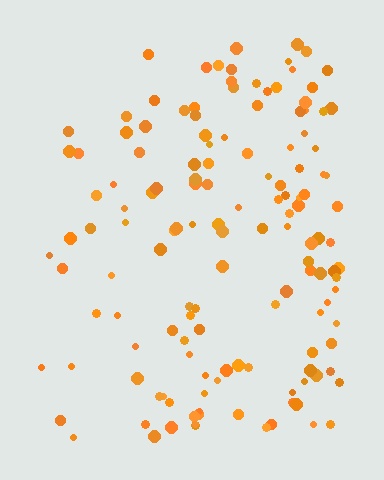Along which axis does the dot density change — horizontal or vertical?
Horizontal.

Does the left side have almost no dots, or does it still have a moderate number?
Still a moderate number, just noticeably fewer than the right.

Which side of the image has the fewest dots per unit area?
The left.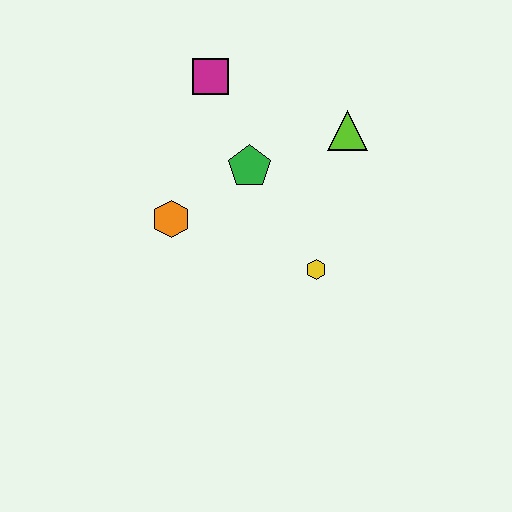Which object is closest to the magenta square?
The green pentagon is closest to the magenta square.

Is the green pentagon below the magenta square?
Yes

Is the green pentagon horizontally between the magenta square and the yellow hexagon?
Yes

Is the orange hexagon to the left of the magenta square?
Yes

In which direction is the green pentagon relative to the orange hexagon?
The green pentagon is to the right of the orange hexagon.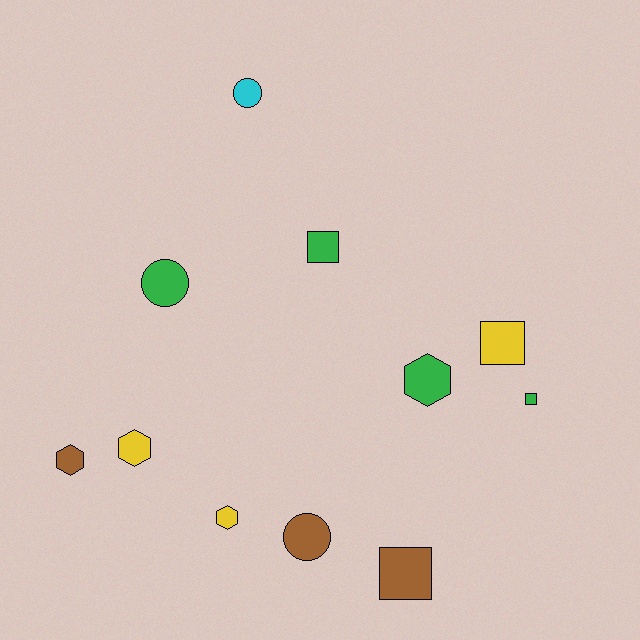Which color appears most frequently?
Green, with 4 objects.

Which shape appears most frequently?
Hexagon, with 4 objects.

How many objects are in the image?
There are 11 objects.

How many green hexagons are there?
There is 1 green hexagon.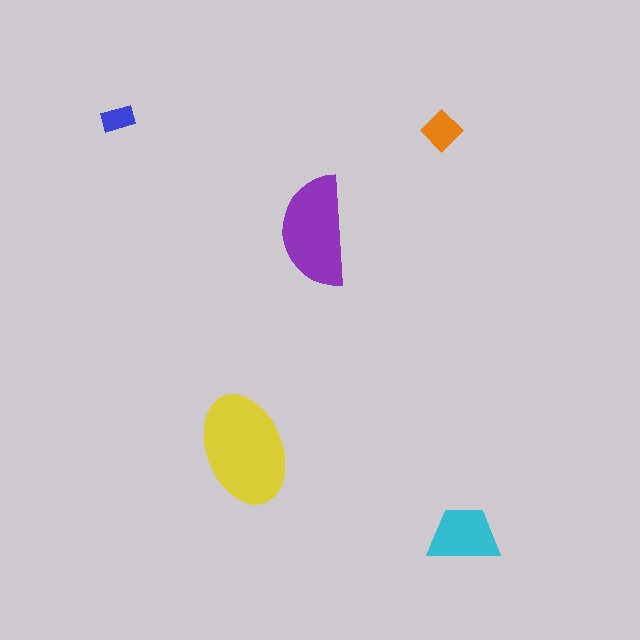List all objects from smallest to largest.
The blue rectangle, the orange diamond, the cyan trapezoid, the purple semicircle, the yellow ellipse.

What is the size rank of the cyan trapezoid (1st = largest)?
3rd.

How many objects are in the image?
There are 5 objects in the image.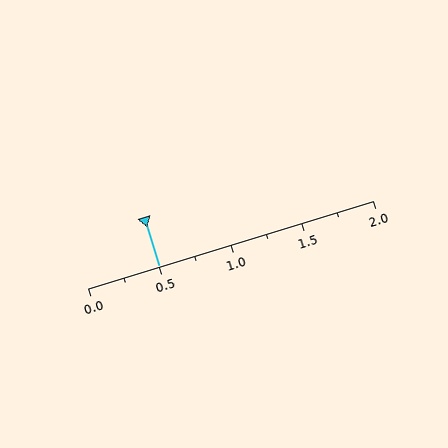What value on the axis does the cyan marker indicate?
The marker indicates approximately 0.5.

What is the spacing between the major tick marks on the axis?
The major ticks are spaced 0.5 apart.